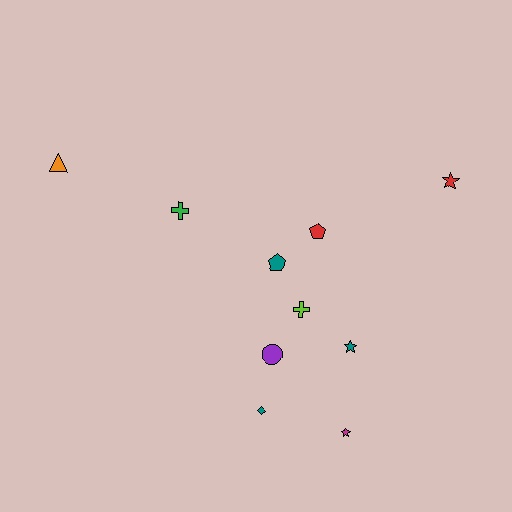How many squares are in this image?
There are no squares.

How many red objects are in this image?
There are 2 red objects.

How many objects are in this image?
There are 10 objects.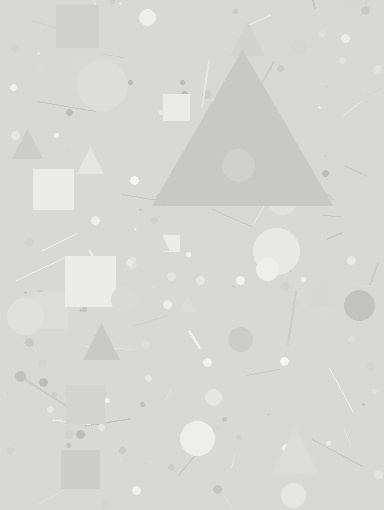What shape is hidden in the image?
A triangle is hidden in the image.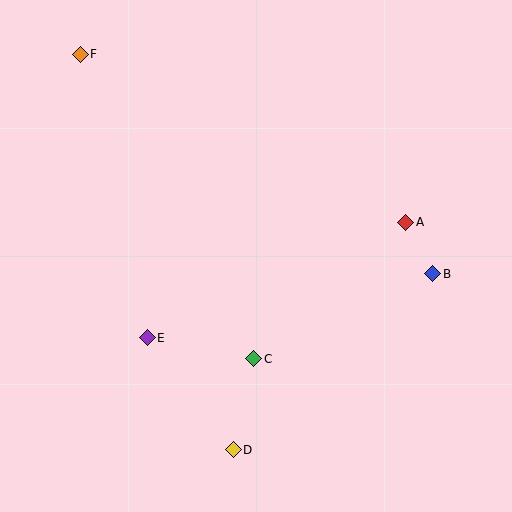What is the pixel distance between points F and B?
The distance between F and B is 415 pixels.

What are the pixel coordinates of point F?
Point F is at (80, 54).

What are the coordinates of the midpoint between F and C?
The midpoint between F and C is at (167, 207).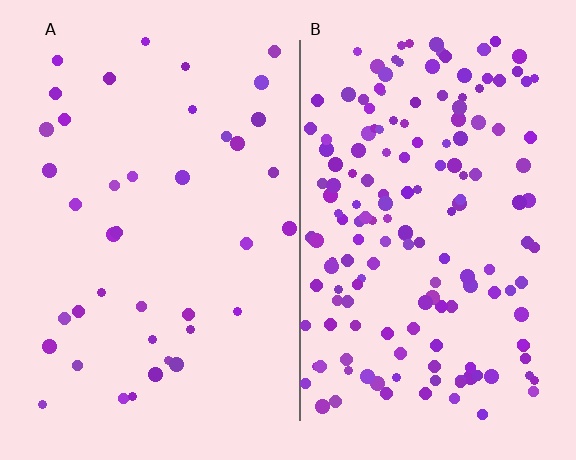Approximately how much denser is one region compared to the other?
Approximately 4.1× — region B over region A.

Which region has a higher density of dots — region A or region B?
B (the right).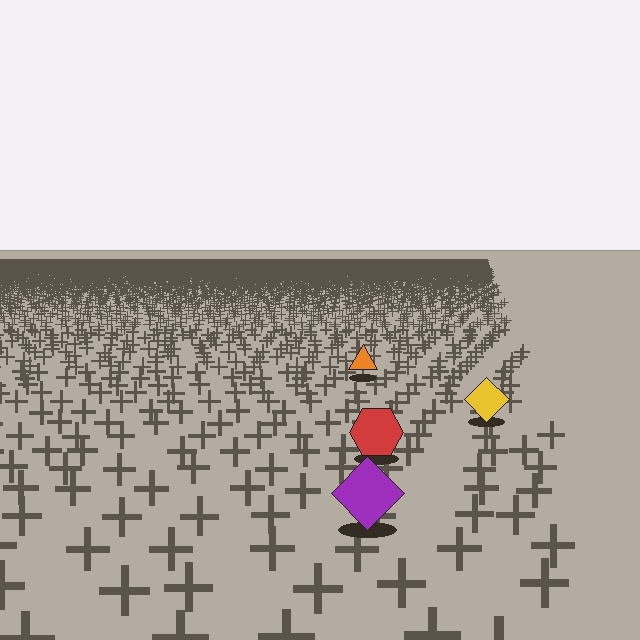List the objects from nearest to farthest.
From nearest to farthest: the purple diamond, the red hexagon, the yellow diamond, the orange triangle.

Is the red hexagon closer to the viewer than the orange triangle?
Yes. The red hexagon is closer — you can tell from the texture gradient: the ground texture is coarser near it.